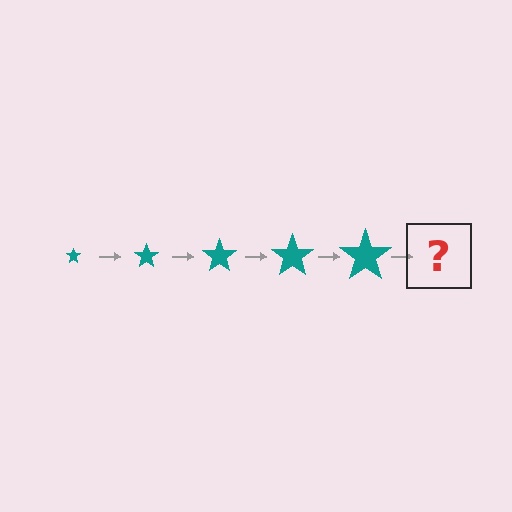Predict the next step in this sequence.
The next step is a teal star, larger than the previous one.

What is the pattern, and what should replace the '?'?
The pattern is that the star gets progressively larger each step. The '?' should be a teal star, larger than the previous one.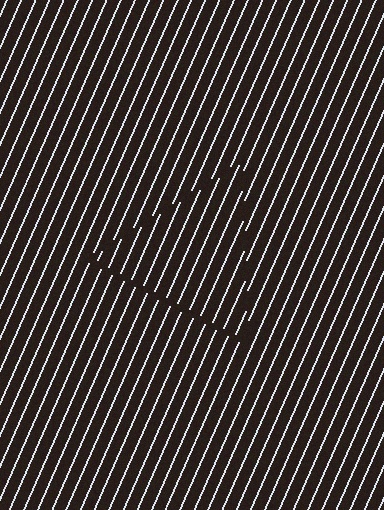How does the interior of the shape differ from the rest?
The interior of the shape contains the same grating, shifted by half a period — the contour is defined by the phase discontinuity where line-ends from the inner and outer gratings abut.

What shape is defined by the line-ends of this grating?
An illusory triangle. The interior of the shape contains the same grating, shifted by half a period — the contour is defined by the phase discontinuity where line-ends from the inner and outer gratings abut.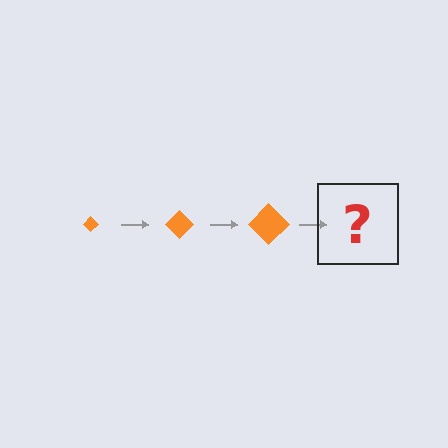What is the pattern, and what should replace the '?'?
The pattern is that the diamond gets progressively larger each step. The '?' should be an orange diamond, larger than the previous one.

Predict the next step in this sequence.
The next step is an orange diamond, larger than the previous one.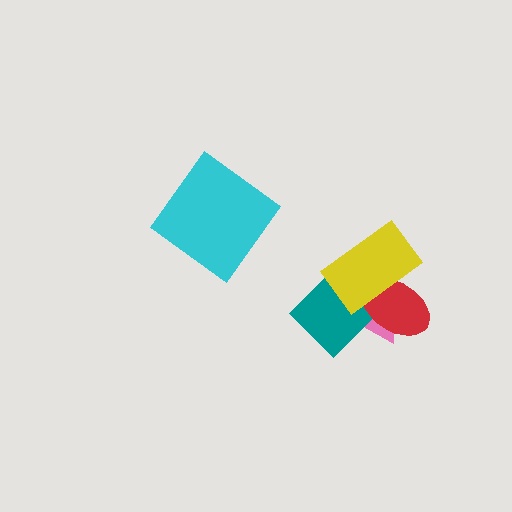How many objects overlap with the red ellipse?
3 objects overlap with the red ellipse.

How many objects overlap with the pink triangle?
3 objects overlap with the pink triangle.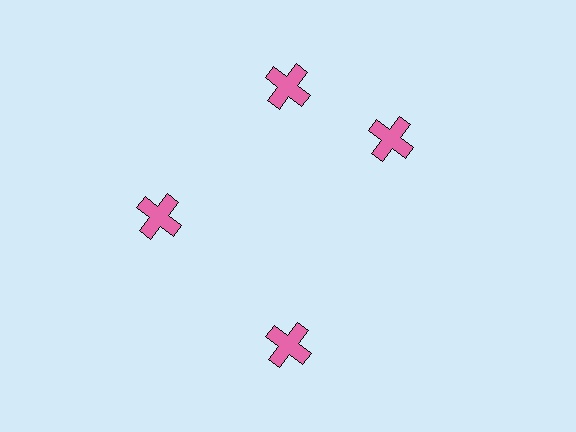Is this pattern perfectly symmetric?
No. The 4 pink crosses are arranged in a ring, but one element near the 3 o'clock position is rotated out of alignment along the ring, breaking the 4-fold rotational symmetry.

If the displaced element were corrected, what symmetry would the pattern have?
It would have 4-fold rotational symmetry — the pattern would map onto itself every 90 degrees.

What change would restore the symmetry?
The symmetry would be restored by rotating it back into even spacing with its neighbors so that all 4 crosses sit at equal angles and equal distance from the center.